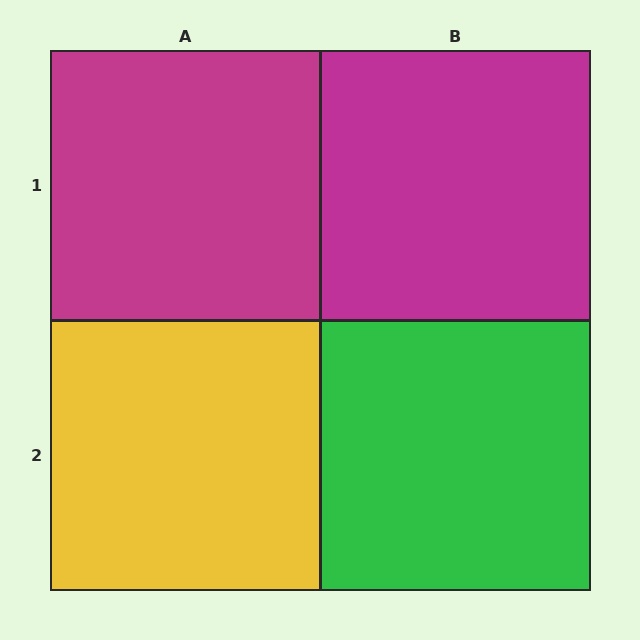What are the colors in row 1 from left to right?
Magenta, magenta.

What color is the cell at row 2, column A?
Yellow.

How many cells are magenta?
2 cells are magenta.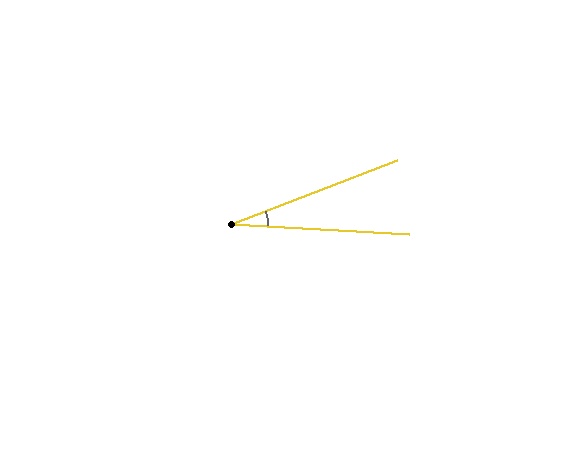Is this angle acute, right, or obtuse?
It is acute.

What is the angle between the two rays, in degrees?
Approximately 24 degrees.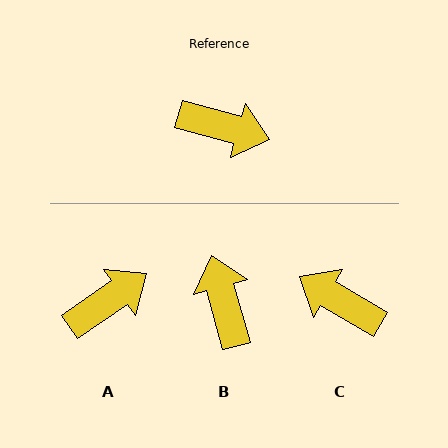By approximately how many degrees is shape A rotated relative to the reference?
Approximately 50 degrees counter-clockwise.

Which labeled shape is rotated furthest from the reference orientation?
C, about 165 degrees away.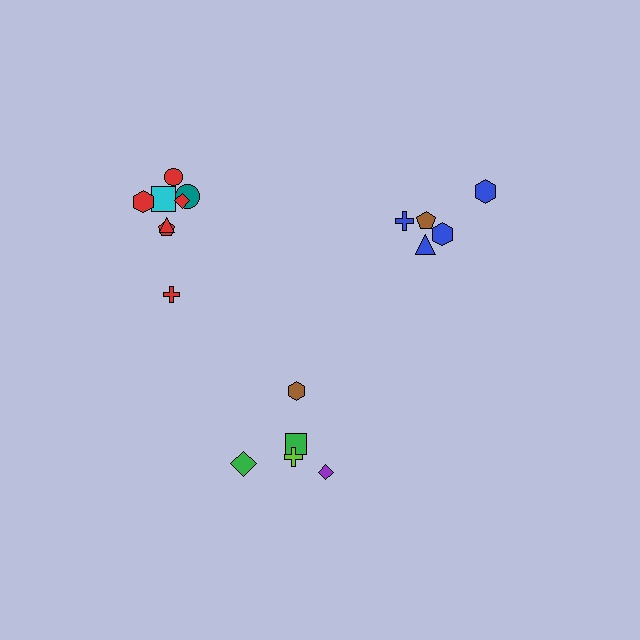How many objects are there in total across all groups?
There are 18 objects.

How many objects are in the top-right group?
There are 5 objects.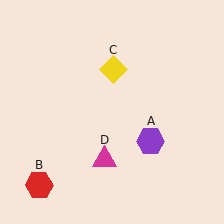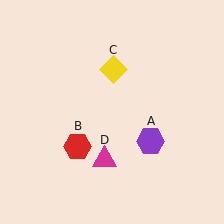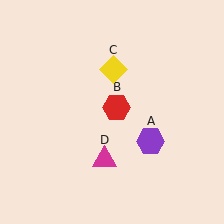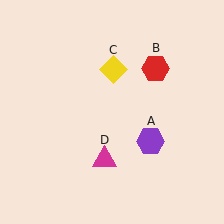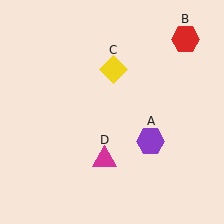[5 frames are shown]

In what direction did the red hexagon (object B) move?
The red hexagon (object B) moved up and to the right.